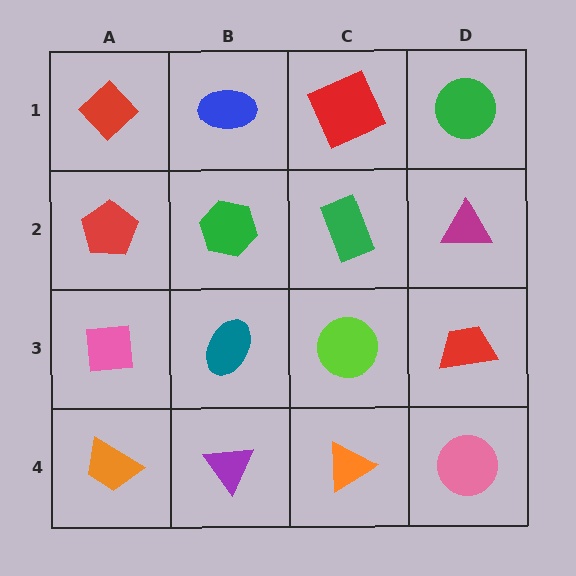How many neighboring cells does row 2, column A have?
3.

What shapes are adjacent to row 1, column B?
A green hexagon (row 2, column B), a red diamond (row 1, column A), a red square (row 1, column C).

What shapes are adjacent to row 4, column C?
A lime circle (row 3, column C), a purple triangle (row 4, column B), a pink circle (row 4, column D).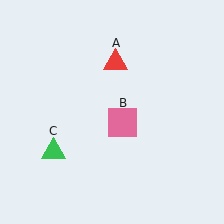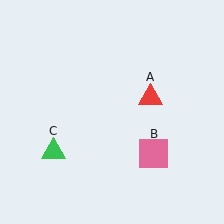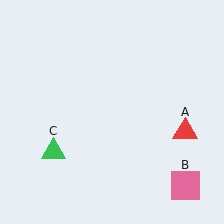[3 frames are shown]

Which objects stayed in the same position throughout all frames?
Green triangle (object C) remained stationary.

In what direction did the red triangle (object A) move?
The red triangle (object A) moved down and to the right.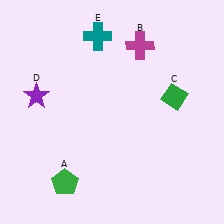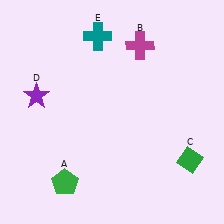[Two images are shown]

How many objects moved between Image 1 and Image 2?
1 object moved between the two images.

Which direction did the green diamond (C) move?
The green diamond (C) moved down.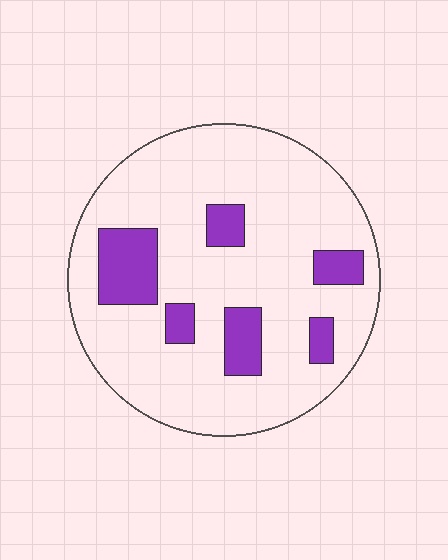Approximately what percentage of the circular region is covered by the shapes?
Approximately 15%.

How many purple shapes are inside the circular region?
6.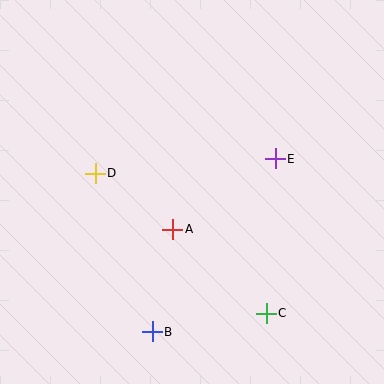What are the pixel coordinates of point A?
Point A is at (173, 229).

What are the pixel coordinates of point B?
Point B is at (152, 332).